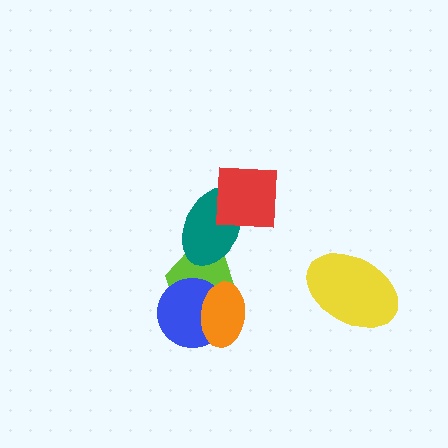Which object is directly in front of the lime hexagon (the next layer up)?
The blue circle is directly in front of the lime hexagon.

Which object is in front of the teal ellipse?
The red square is in front of the teal ellipse.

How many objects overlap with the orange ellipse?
2 objects overlap with the orange ellipse.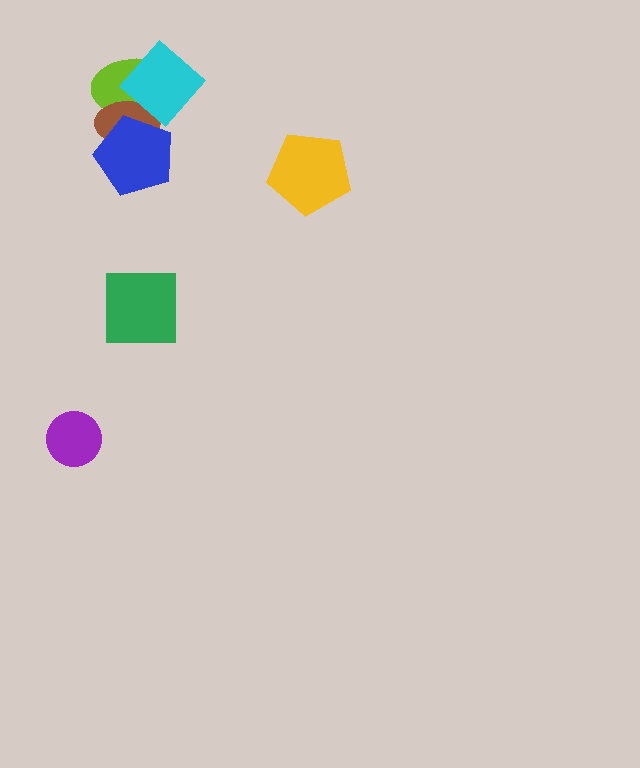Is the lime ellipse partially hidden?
Yes, it is partially covered by another shape.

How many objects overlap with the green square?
0 objects overlap with the green square.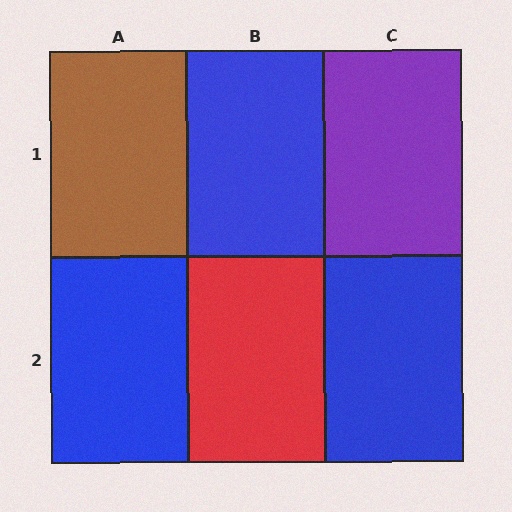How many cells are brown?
1 cell is brown.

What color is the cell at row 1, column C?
Purple.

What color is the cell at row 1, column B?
Blue.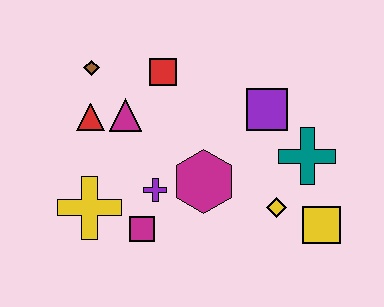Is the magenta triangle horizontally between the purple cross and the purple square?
No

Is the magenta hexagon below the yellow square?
No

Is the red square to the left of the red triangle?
No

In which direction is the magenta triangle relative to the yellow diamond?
The magenta triangle is to the left of the yellow diamond.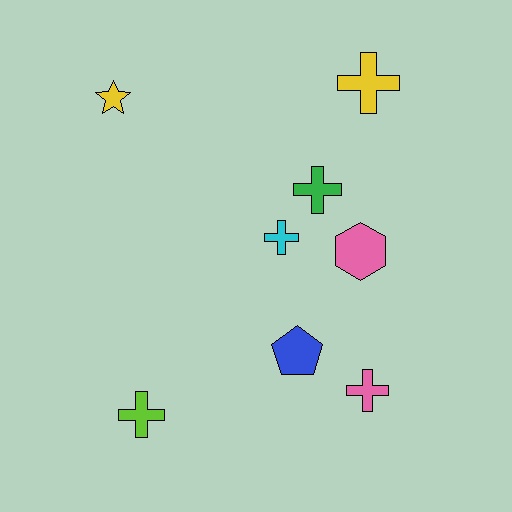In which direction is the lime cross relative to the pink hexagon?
The lime cross is to the left of the pink hexagon.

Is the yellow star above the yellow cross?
No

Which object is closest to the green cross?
The cyan cross is closest to the green cross.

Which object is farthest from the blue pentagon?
The yellow star is farthest from the blue pentagon.